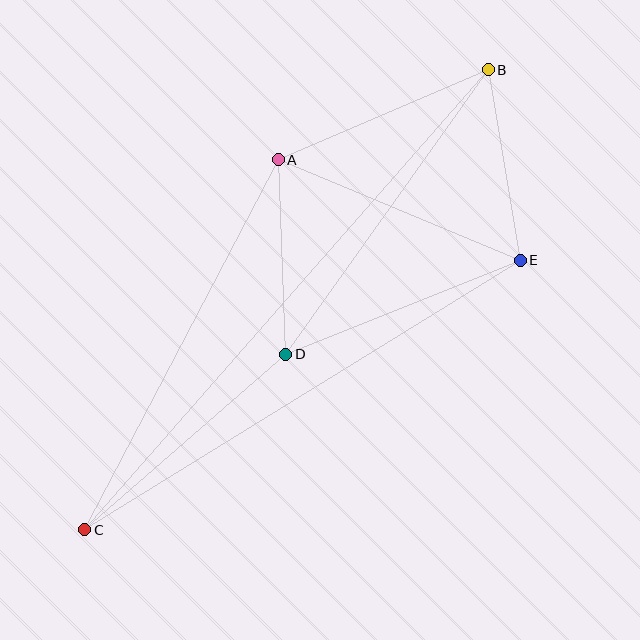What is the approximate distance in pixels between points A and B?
The distance between A and B is approximately 229 pixels.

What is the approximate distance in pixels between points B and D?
The distance between B and D is approximately 349 pixels.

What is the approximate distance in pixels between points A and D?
The distance between A and D is approximately 195 pixels.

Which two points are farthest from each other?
Points B and C are farthest from each other.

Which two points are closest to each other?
Points B and E are closest to each other.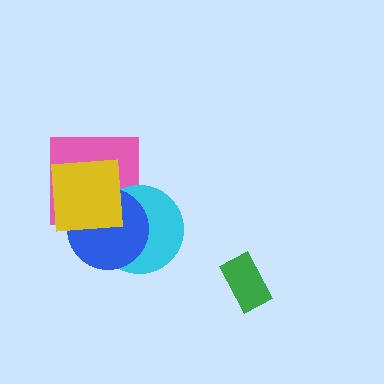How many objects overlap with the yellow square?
3 objects overlap with the yellow square.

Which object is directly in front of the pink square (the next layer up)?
The cyan circle is directly in front of the pink square.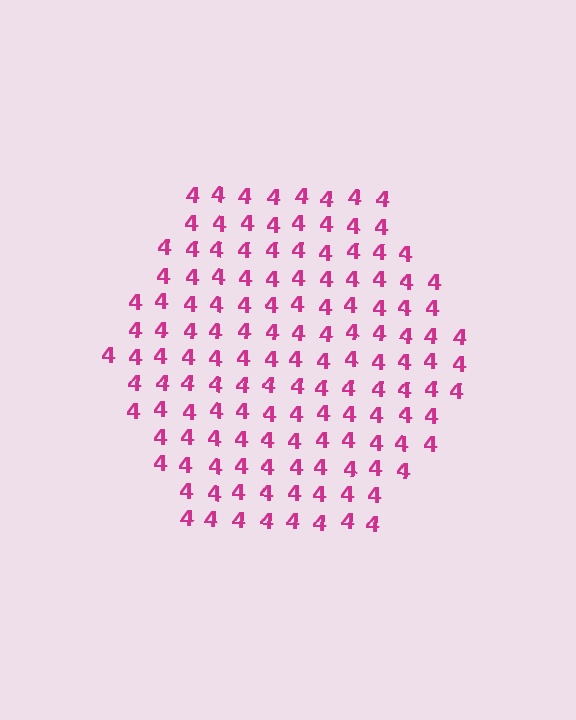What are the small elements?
The small elements are digit 4's.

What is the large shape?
The large shape is a hexagon.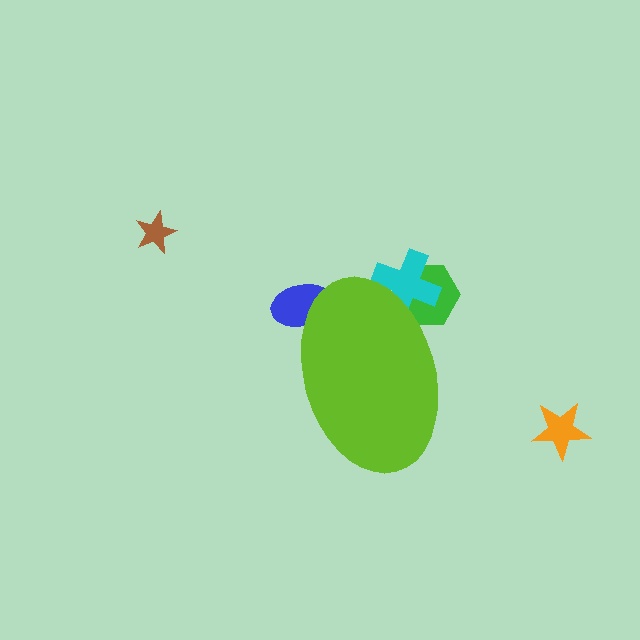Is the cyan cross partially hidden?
Yes, the cyan cross is partially hidden behind the lime ellipse.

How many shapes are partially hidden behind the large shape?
3 shapes are partially hidden.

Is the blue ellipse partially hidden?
Yes, the blue ellipse is partially hidden behind the lime ellipse.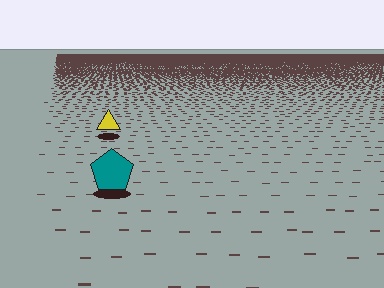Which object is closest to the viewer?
The teal pentagon is closest. The texture marks near it are larger and more spread out.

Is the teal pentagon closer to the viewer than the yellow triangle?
Yes. The teal pentagon is closer — you can tell from the texture gradient: the ground texture is coarser near it.